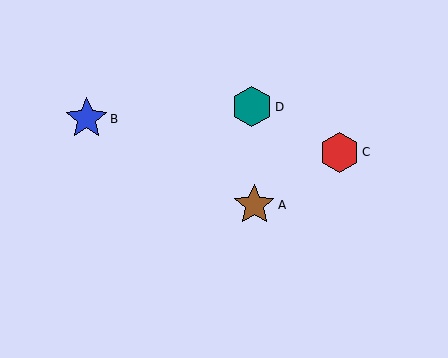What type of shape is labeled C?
Shape C is a red hexagon.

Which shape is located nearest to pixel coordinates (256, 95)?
The teal hexagon (labeled D) at (252, 107) is nearest to that location.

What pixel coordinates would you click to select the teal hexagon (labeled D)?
Click at (252, 107) to select the teal hexagon D.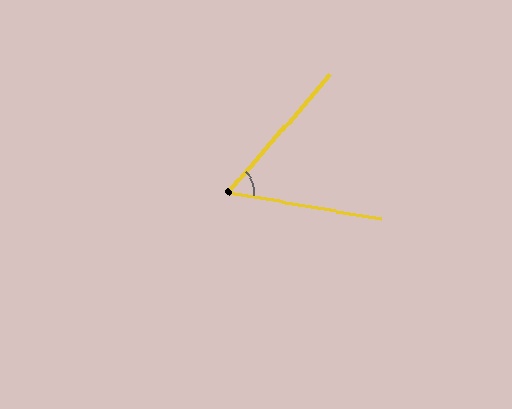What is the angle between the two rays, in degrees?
Approximately 59 degrees.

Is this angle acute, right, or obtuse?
It is acute.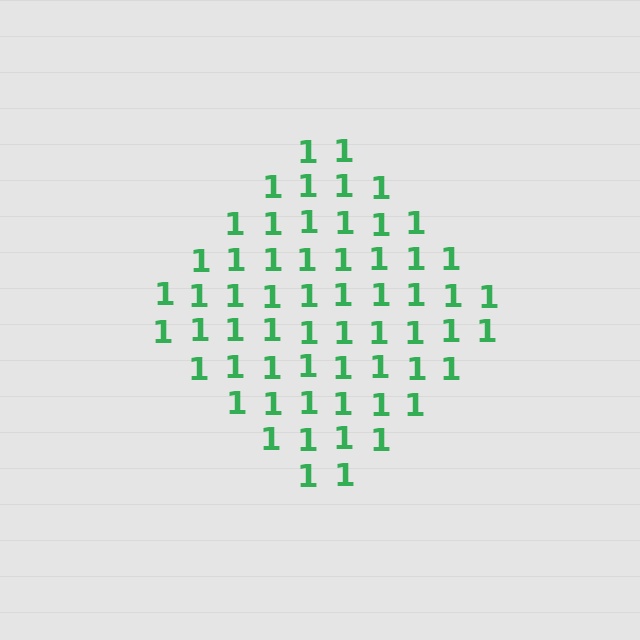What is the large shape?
The large shape is a diamond.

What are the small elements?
The small elements are digit 1's.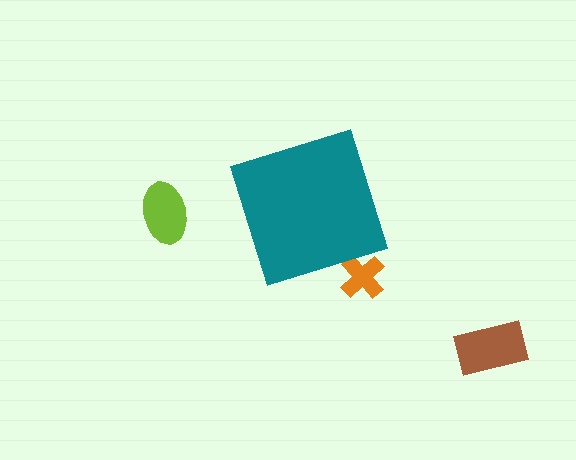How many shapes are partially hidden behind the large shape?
1 shape is partially hidden.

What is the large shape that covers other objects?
A teal diamond.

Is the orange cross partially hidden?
Yes, the orange cross is partially hidden behind the teal diamond.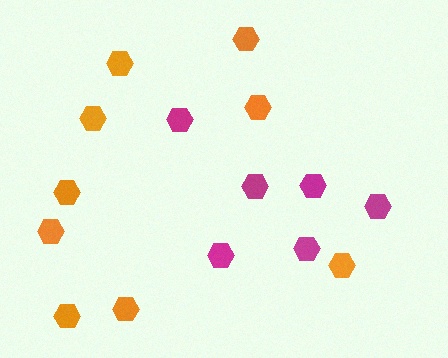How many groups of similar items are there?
There are 2 groups: one group of orange hexagons (9) and one group of magenta hexagons (6).